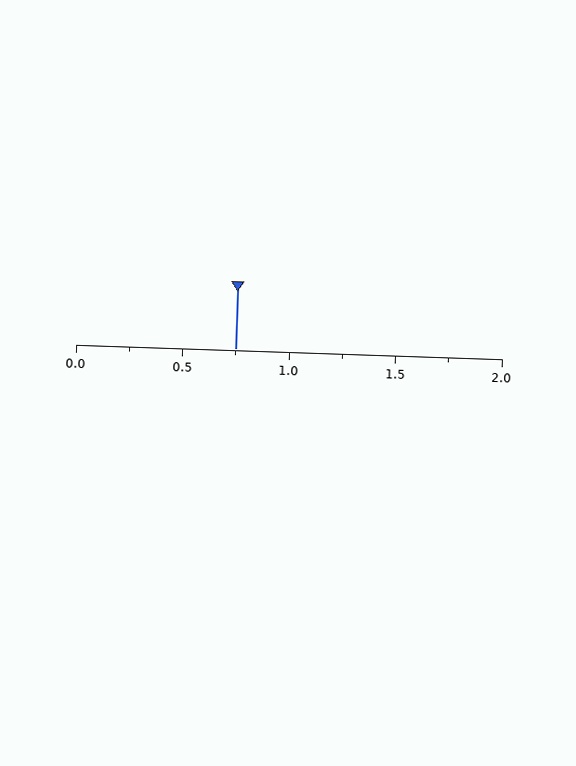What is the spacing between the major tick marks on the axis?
The major ticks are spaced 0.5 apart.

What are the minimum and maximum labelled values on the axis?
The axis runs from 0.0 to 2.0.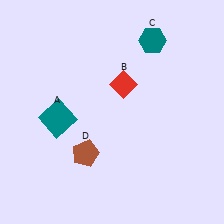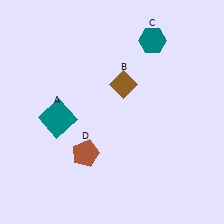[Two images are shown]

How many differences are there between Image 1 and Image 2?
There is 1 difference between the two images.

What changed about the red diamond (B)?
In Image 1, B is red. In Image 2, it changed to brown.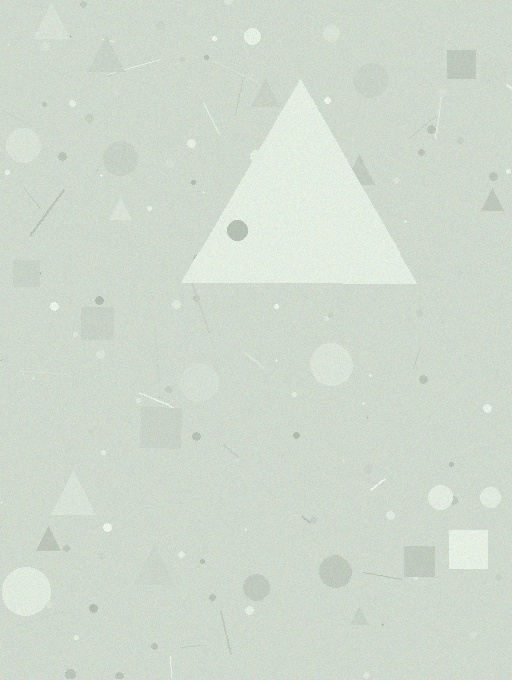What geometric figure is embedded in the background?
A triangle is embedded in the background.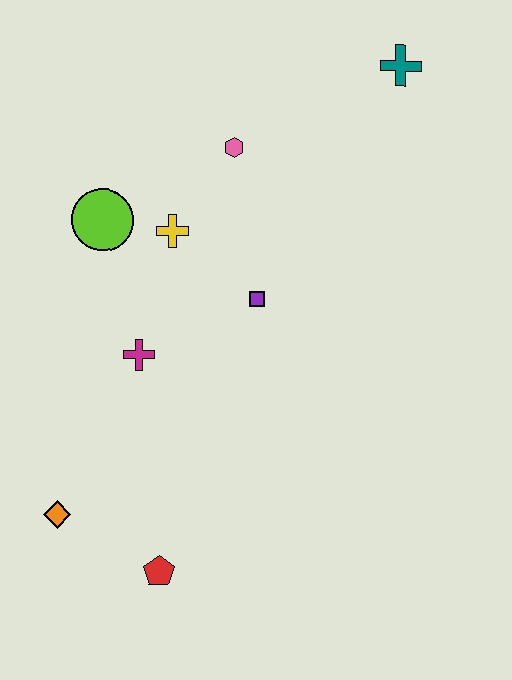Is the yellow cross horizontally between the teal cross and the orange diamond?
Yes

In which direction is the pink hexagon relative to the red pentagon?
The pink hexagon is above the red pentagon.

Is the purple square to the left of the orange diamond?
No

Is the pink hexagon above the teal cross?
No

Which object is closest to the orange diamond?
The red pentagon is closest to the orange diamond.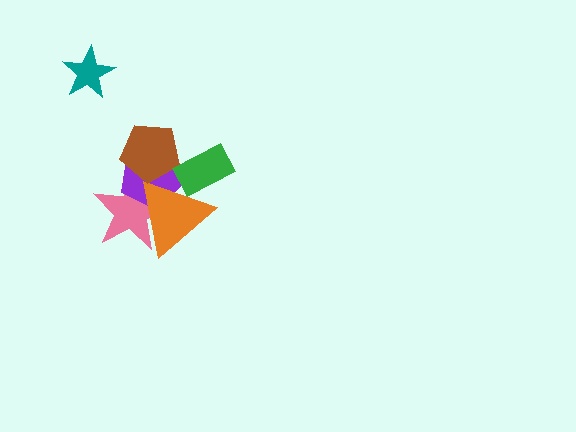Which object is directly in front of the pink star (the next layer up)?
The purple pentagon is directly in front of the pink star.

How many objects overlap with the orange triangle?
4 objects overlap with the orange triangle.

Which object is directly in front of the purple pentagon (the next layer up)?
The orange triangle is directly in front of the purple pentagon.